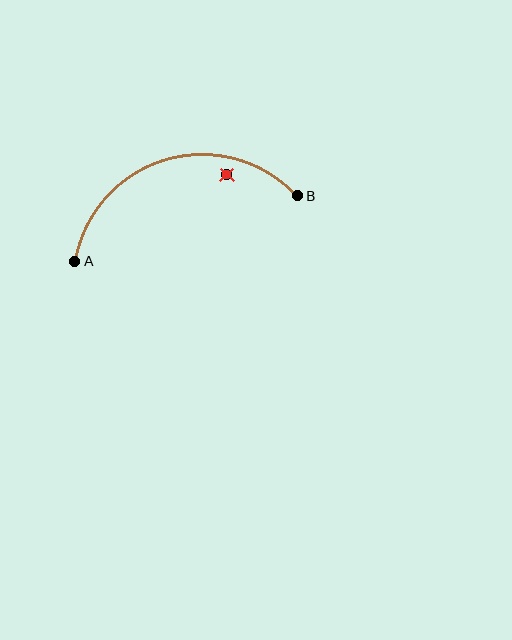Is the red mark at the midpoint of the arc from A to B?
No — the red mark does not lie on the arc at all. It sits slightly inside the curve.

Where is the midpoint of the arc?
The arc midpoint is the point on the curve farthest from the straight line joining A and B. It sits above that line.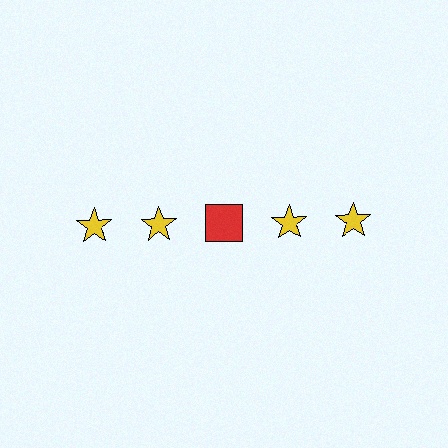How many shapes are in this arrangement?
There are 5 shapes arranged in a grid pattern.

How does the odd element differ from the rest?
It differs in both color (red instead of yellow) and shape (square instead of star).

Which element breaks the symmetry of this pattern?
The red square in the top row, center column breaks the symmetry. All other shapes are yellow stars.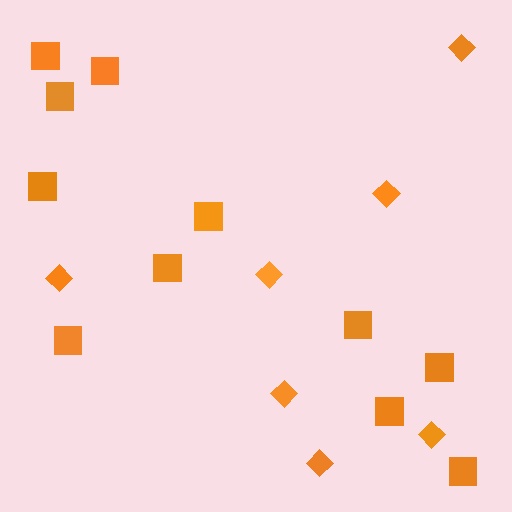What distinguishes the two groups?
There are 2 groups: one group of squares (11) and one group of diamonds (7).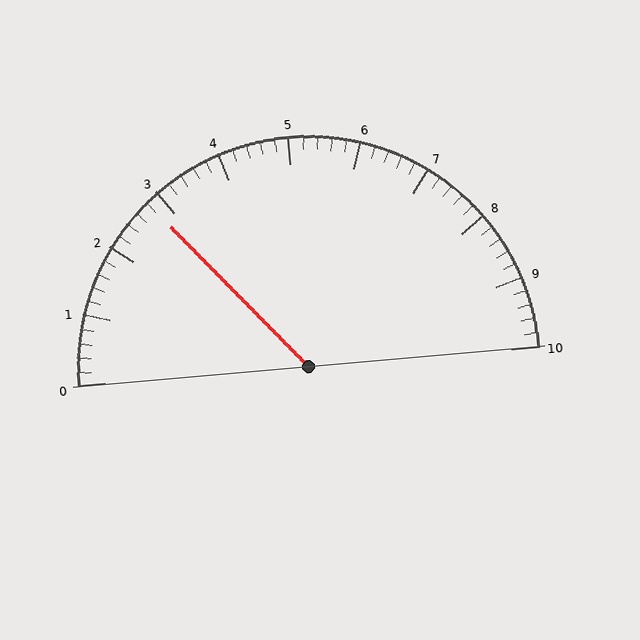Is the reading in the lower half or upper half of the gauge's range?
The reading is in the lower half of the range (0 to 10).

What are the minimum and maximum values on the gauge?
The gauge ranges from 0 to 10.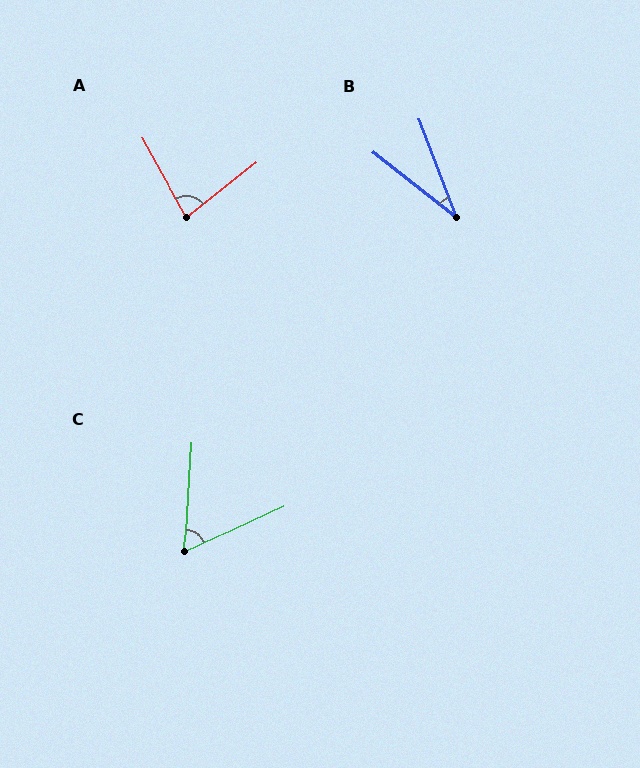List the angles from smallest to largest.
B (31°), C (62°), A (81°).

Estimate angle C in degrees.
Approximately 62 degrees.